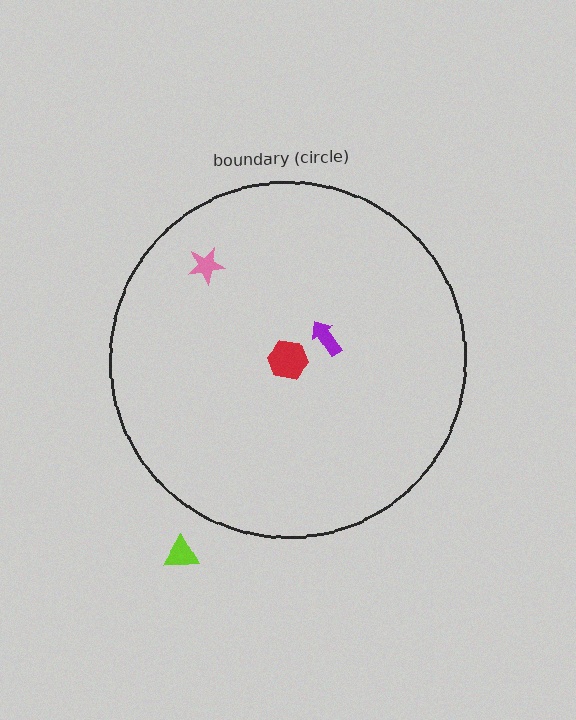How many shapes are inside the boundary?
3 inside, 1 outside.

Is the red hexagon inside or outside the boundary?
Inside.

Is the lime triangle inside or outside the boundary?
Outside.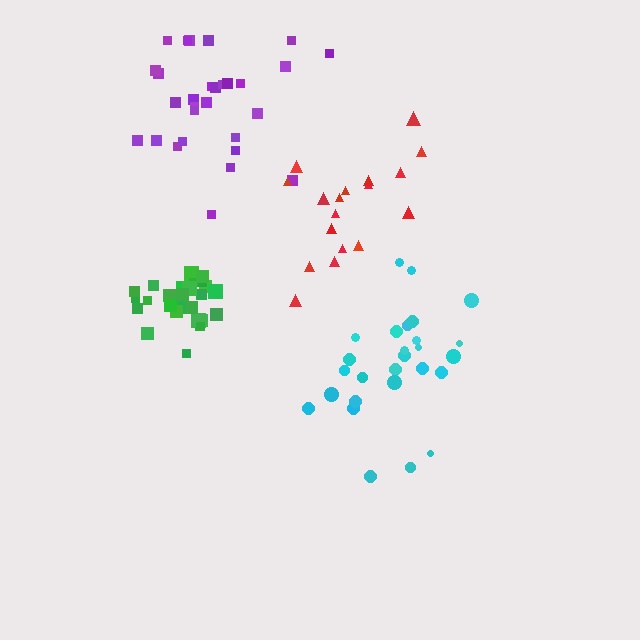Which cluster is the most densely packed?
Green.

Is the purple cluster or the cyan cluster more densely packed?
Cyan.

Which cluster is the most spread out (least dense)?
Red.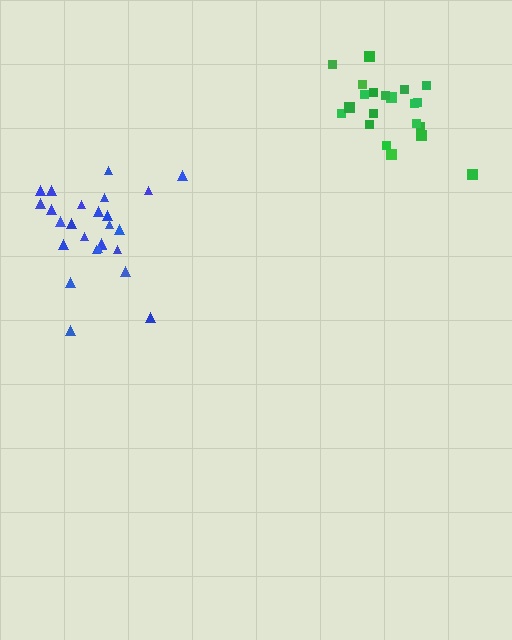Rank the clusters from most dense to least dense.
green, blue.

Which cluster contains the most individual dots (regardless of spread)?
Blue (26).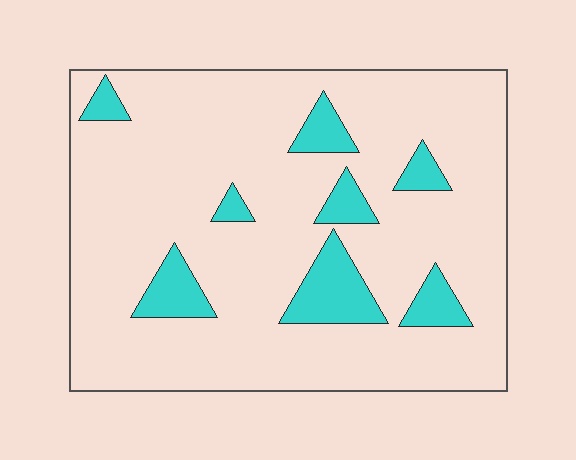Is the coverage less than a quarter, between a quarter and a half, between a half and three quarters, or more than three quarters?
Less than a quarter.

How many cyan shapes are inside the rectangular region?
8.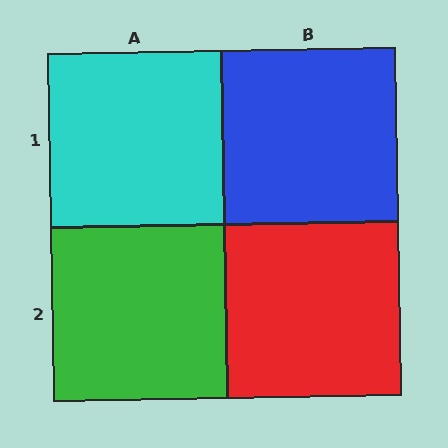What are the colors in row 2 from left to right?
Green, red.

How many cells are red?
1 cell is red.